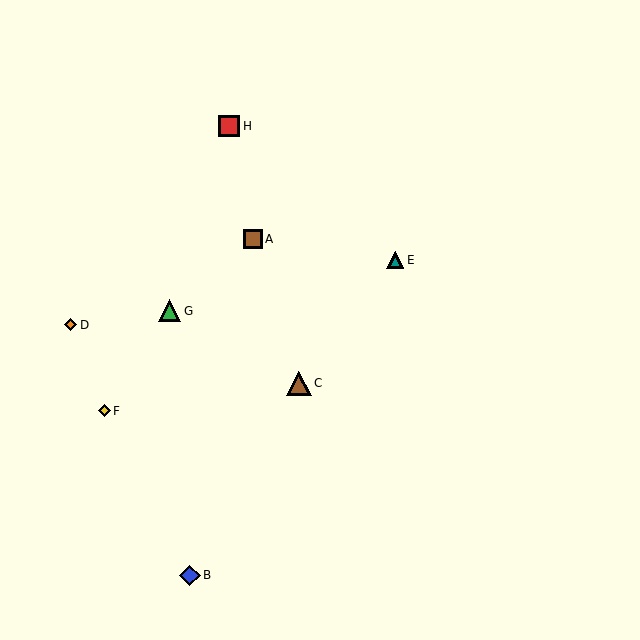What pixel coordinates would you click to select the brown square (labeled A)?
Click at (253, 239) to select the brown square A.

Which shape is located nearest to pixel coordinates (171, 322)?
The green triangle (labeled G) at (170, 311) is nearest to that location.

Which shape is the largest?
The brown triangle (labeled C) is the largest.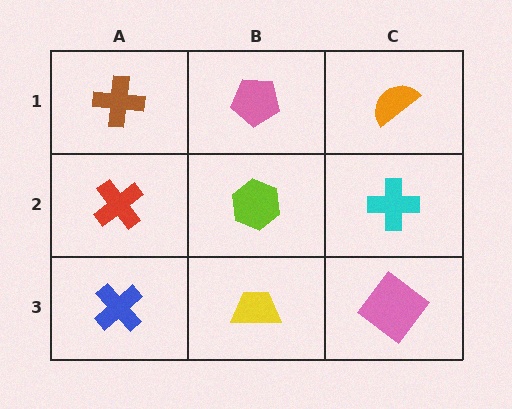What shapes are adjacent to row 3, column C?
A cyan cross (row 2, column C), a yellow trapezoid (row 3, column B).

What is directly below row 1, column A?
A red cross.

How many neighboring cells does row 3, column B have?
3.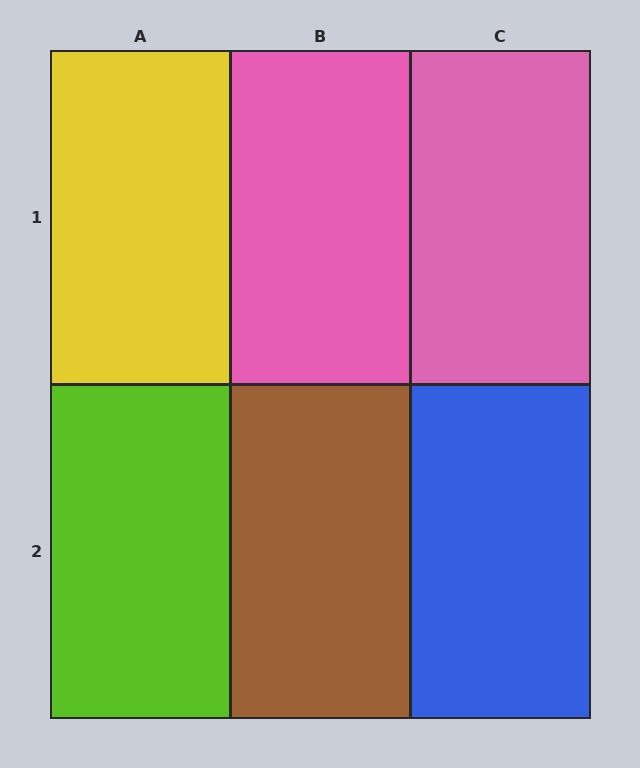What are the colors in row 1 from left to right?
Yellow, pink, pink.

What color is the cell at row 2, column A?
Lime.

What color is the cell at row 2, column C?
Blue.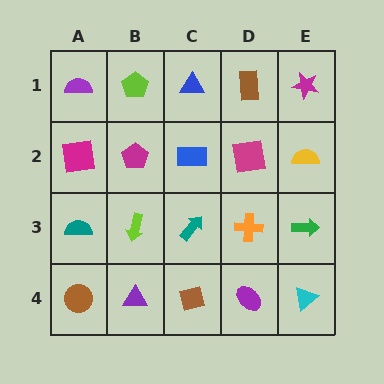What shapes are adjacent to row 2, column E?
A magenta star (row 1, column E), a green arrow (row 3, column E), a magenta square (row 2, column D).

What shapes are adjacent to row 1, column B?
A magenta pentagon (row 2, column B), a purple semicircle (row 1, column A), a blue triangle (row 1, column C).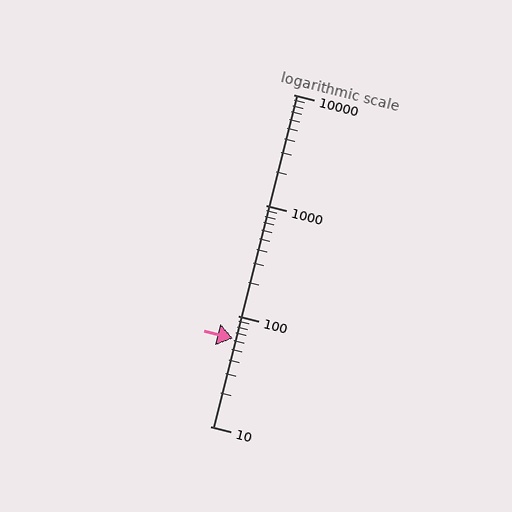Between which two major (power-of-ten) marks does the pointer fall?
The pointer is between 10 and 100.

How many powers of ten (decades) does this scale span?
The scale spans 3 decades, from 10 to 10000.